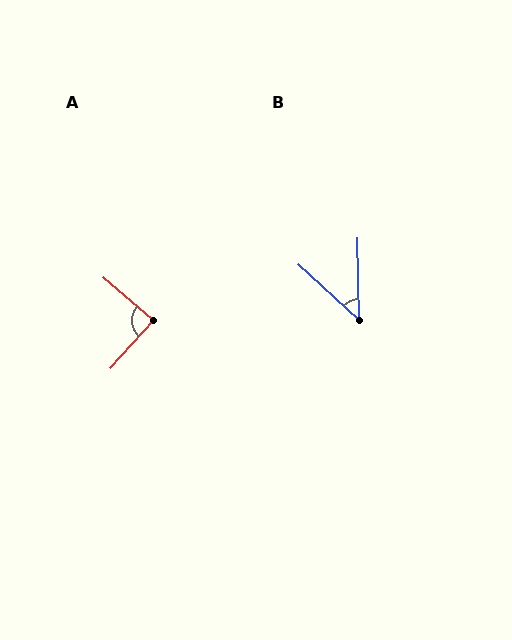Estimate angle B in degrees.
Approximately 46 degrees.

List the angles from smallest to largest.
B (46°), A (89°).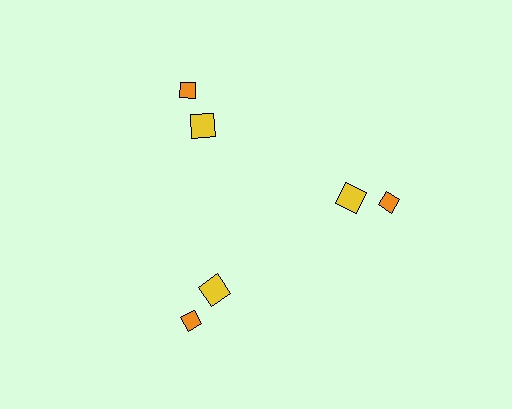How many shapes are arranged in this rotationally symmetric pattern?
There are 6 shapes, arranged in 3 groups of 2.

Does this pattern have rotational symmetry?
Yes, this pattern has 3-fold rotational symmetry. It looks the same after rotating 120 degrees around the center.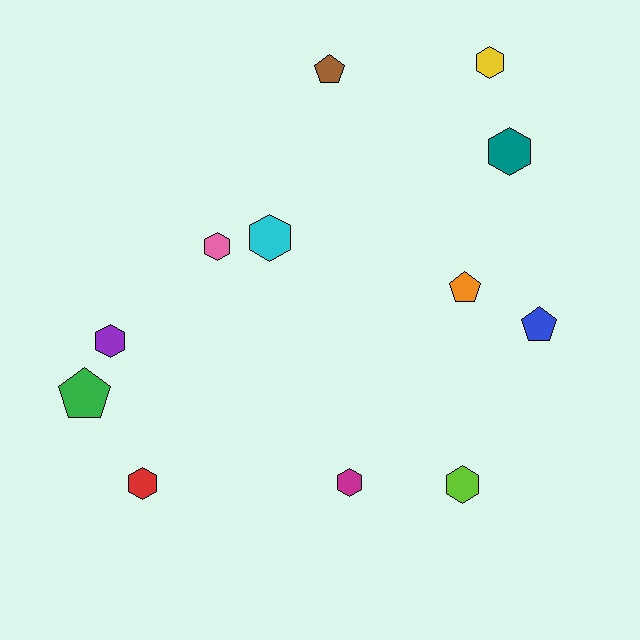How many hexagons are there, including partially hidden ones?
There are 8 hexagons.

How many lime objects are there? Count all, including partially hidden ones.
There is 1 lime object.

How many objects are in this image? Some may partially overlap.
There are 12 objects.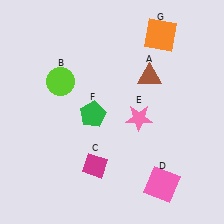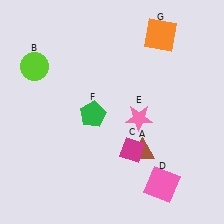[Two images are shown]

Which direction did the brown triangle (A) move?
The brown triangle (A) moved down.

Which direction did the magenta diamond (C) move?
The magenta diamond (C) moved right.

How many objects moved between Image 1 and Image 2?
3 objects moved between the two images.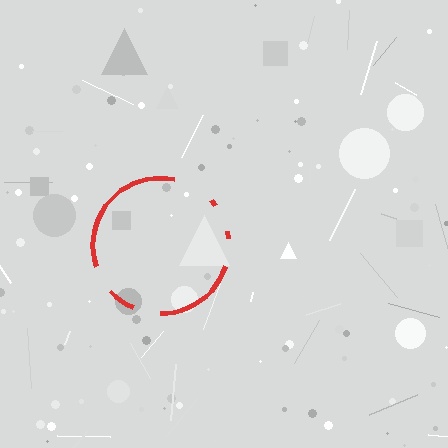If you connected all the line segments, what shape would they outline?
They would outline a circle.